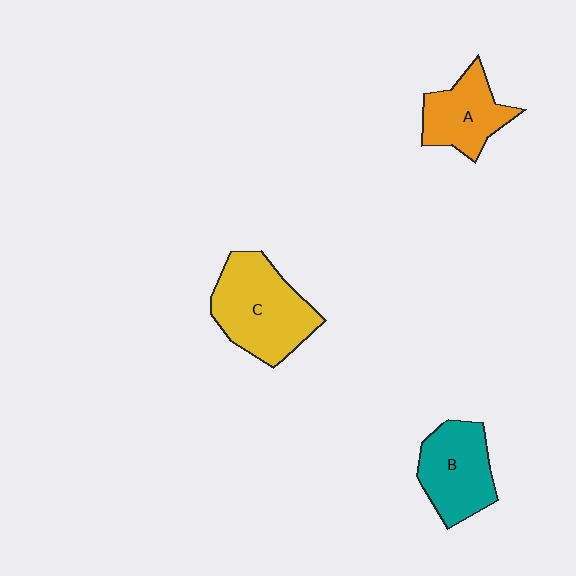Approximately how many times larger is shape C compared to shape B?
Approximately 1.3 times.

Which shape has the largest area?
Shape C (yellow).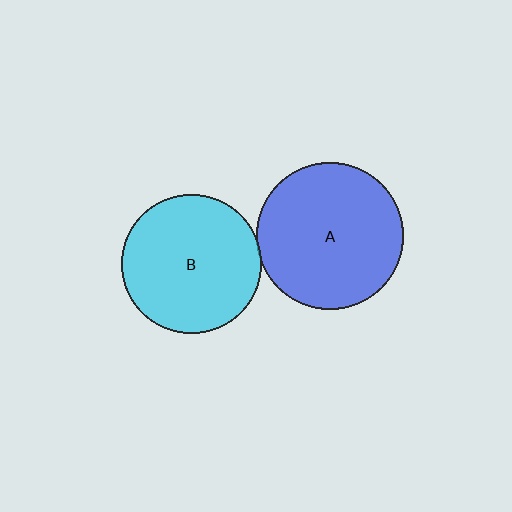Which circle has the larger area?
Circle A (blue).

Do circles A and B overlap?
Yes.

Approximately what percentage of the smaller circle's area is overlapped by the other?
Approximately 5%.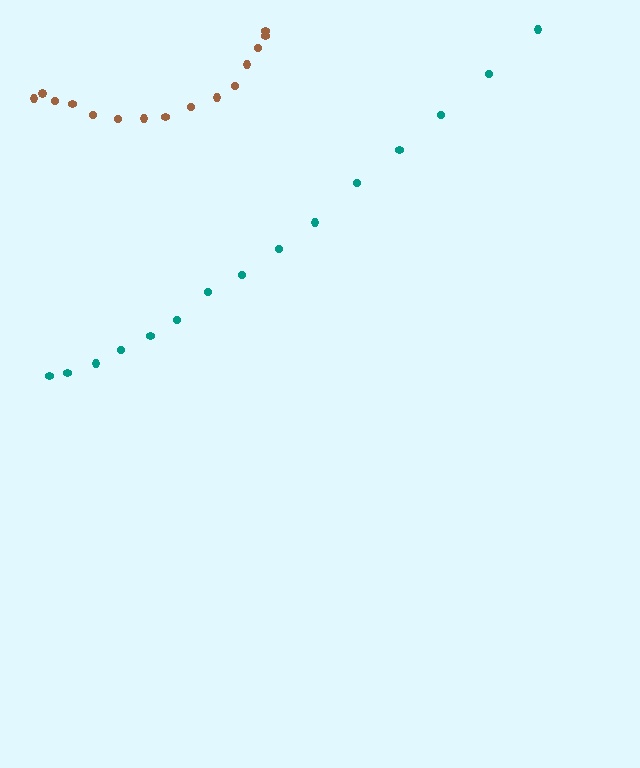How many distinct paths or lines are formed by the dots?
There are 2 distinct paths.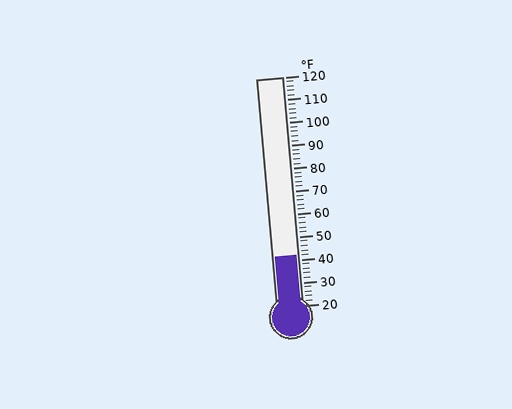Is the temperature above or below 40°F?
The temperature is above 40°F.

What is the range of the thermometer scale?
The thermometer scale ranges from 20°F to 120°F.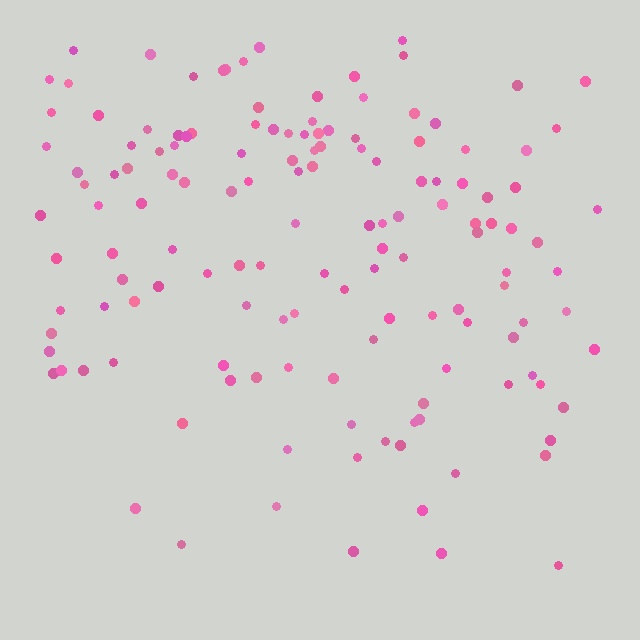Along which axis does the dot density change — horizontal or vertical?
Vertical.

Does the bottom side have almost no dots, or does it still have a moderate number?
Still a moderate number, just noticeably fewer than the top.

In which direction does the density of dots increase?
From bottom to top, with the top side densest.